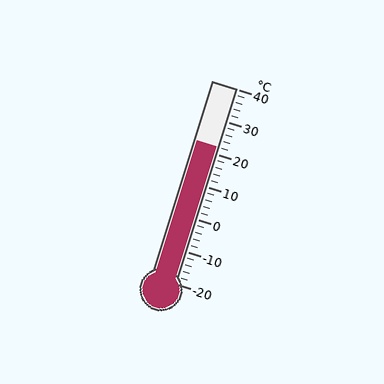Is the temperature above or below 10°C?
The temperature is above 10°C.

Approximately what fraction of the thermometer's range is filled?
The thermometer is filled to approximately 70% of its range.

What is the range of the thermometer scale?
The thermometer scale ranges from -20°C to 40°C.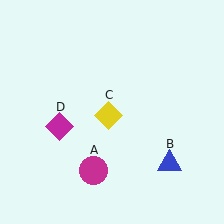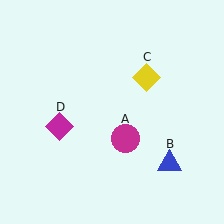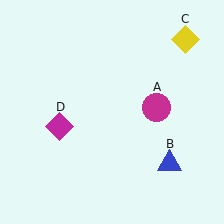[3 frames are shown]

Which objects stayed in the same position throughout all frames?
Blue triangle (object B) and magenta diamond (object D) remained stationary.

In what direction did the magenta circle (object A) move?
The magenta circle (object A) moved up and to the right.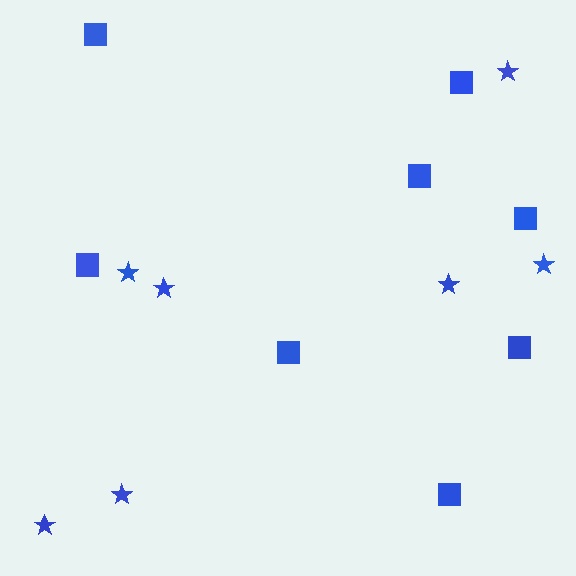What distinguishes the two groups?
There are 2 groups: one group of stars (7) and one group of squares (8).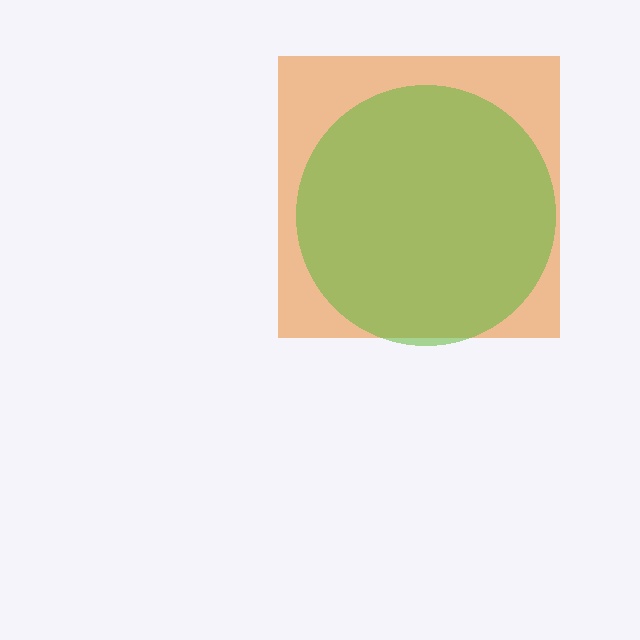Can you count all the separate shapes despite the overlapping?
Yes, there are 2 separate shapes.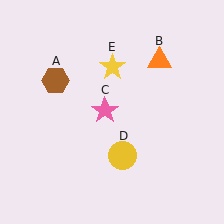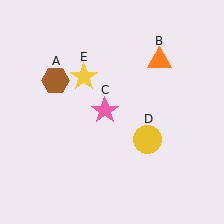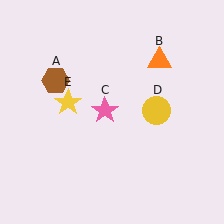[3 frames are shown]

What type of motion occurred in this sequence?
The yellow circle (object D), yellow star (object E) rotated counterclockwise around the center of the scene.